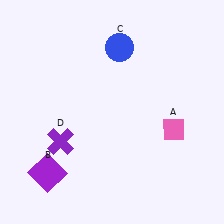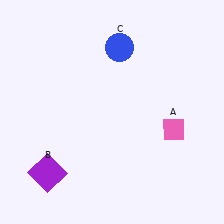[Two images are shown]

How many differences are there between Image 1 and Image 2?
There is 1 difference between the two images.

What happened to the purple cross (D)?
The purple cross (D) was removed in Image 2. It was in the bottom-left area of Image 1.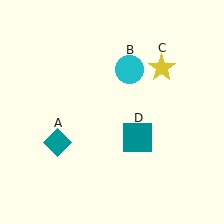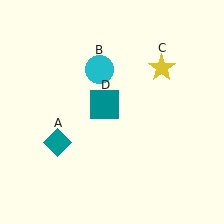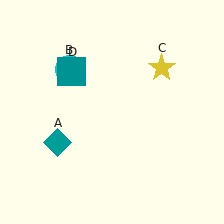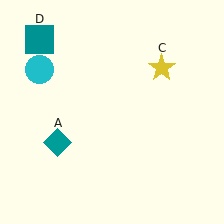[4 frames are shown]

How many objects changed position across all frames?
2 objects changed position: cyan circle (object B), teal square (object D).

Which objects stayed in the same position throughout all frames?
Teal diamond (object A) and yellow star (object C) remained stationary.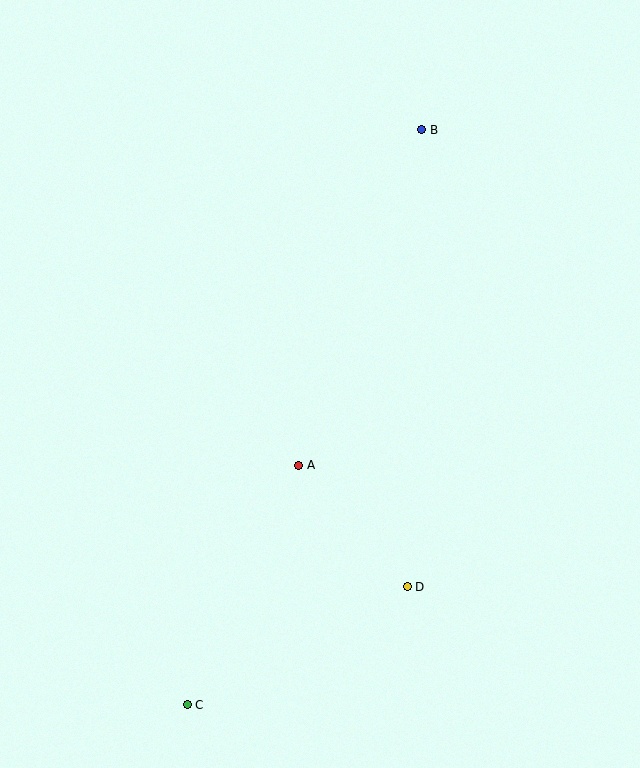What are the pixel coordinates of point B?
Point B is at (422, 130).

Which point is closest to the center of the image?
Point A at (299, 465) is closest to the center.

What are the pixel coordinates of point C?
Point C is at (187, 705).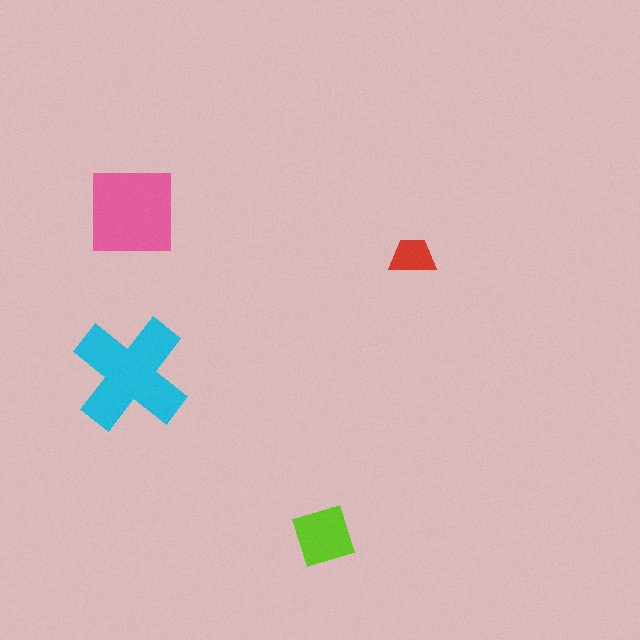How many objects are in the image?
There are 4 objects in the image.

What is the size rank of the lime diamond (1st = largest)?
3rd.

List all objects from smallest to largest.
The red trapezoid, the lime diamond, the pink square, the cyan cross.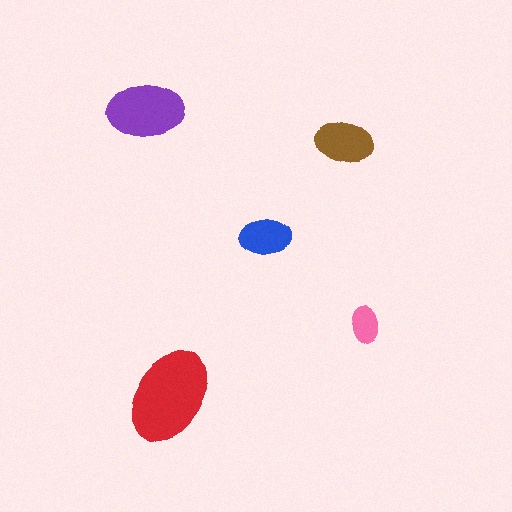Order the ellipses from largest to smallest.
the red one, the purple one, the brown one, the blue one, the pink one.